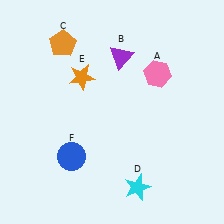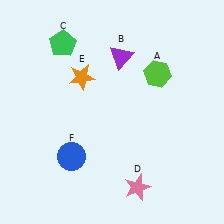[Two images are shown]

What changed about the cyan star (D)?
In Image 1, D is cyan. In Image 2, it changed to pink.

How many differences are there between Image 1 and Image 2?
There are 3 differences between the two images.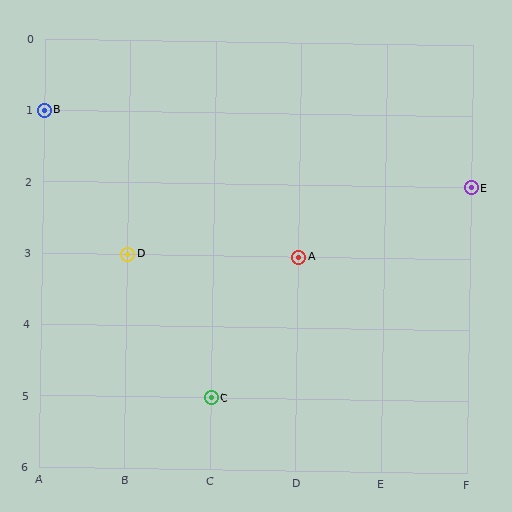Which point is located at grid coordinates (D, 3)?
Point A is at (D, 3).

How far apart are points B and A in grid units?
Points B and A are 3 columns and 2 rows apart (about 3.6 grid units diagonally).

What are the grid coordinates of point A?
Point A is at grid coordinates (D, 3).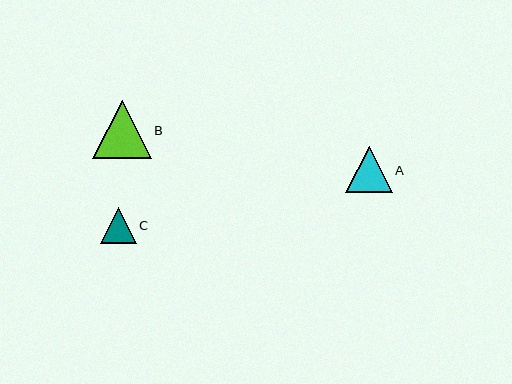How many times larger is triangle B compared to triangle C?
Triangle B is approximately 1.6 times the size of triangle C.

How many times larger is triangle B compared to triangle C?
Triangle B is approximately 1.6 times the size of triangle C.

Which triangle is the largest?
Triangle B is the largest with a size of approximately 59 pixels.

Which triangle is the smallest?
Triangle C is the smallest with a size of approximately 36 pixels.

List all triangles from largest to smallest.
From largest to smallest: B, A, C.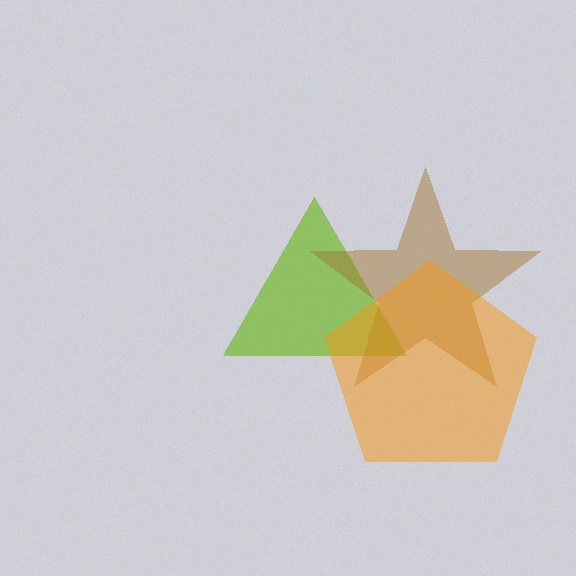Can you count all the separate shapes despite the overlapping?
Yes, there are 3 separate shapes.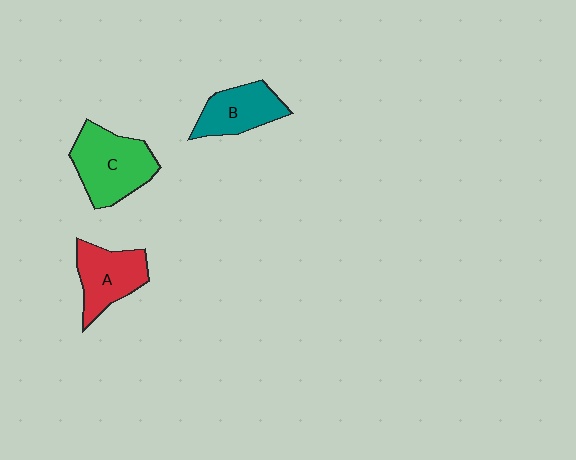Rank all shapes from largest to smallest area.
From largest to smallest: C (green), A (red), B (teal).